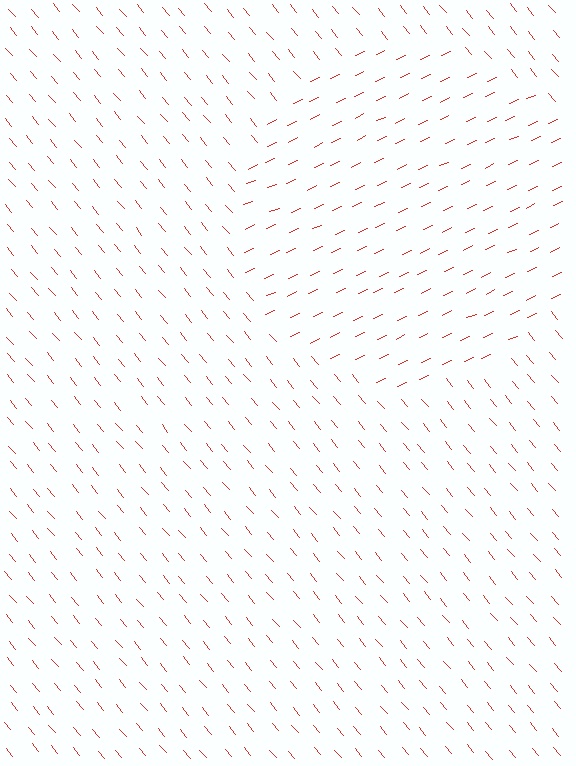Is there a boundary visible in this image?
Yes, there is a texture boundary formed by a change in line orientation.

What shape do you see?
I see a circle.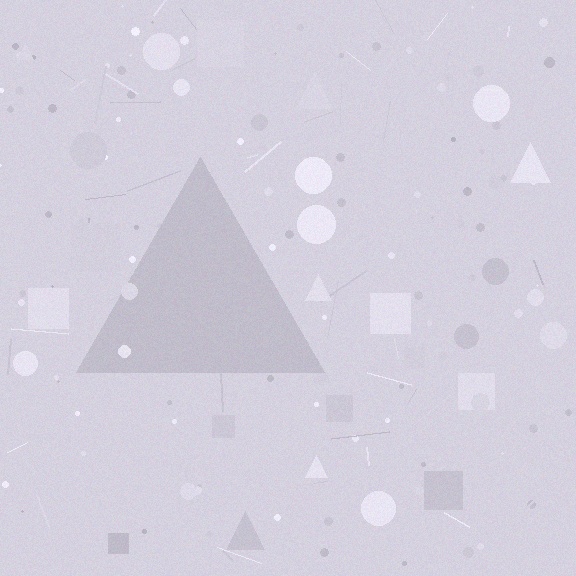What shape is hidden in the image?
A triangle is hidden in the image.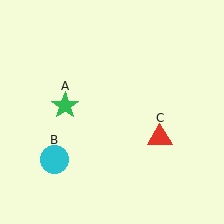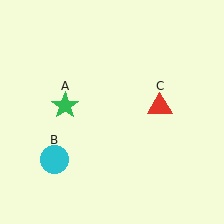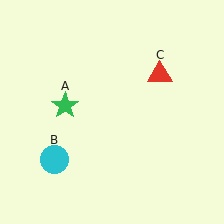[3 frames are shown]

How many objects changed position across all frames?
1 object changed position: red triangle (object C).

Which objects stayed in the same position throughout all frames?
Green star (object A) and cyan circle (object B) remained stationary.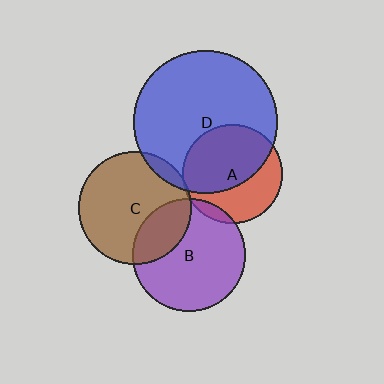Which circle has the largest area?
Circle D (blue).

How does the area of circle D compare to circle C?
Approximately 1.6 times.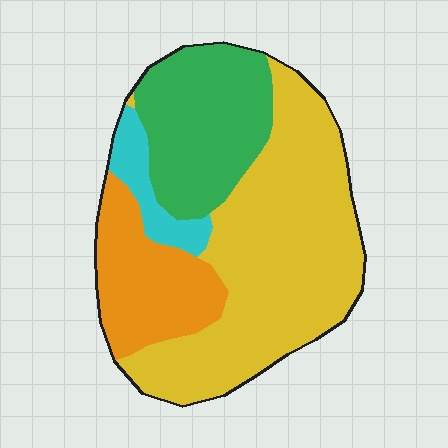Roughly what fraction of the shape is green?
Green takes up less than a quarter of the shape.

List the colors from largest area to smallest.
From largest to smallest: yellow, green, orange, cyan.